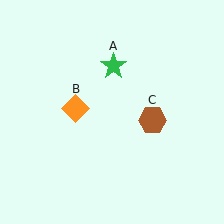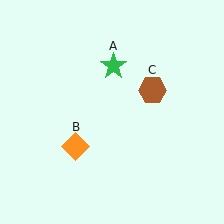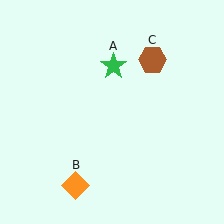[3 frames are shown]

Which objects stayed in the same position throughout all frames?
Green star (object A) remained stationary.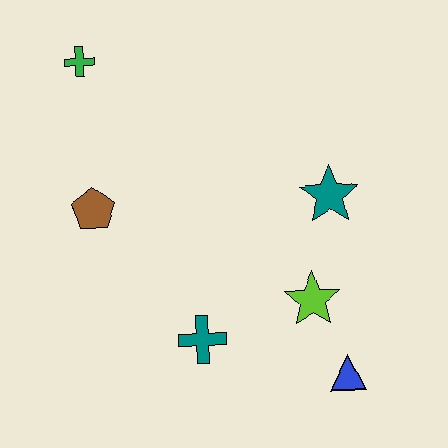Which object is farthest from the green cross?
The blue triangle is farthest from the green cross.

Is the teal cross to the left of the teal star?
Yes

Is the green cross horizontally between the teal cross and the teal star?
No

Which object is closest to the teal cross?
The lime star is closest to the teal cross.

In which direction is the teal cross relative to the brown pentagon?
The teal cross is below the brown pentagon.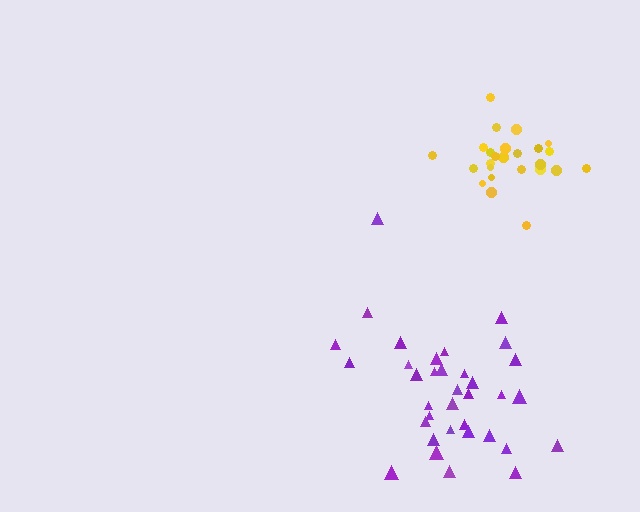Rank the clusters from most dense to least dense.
yellow, purple.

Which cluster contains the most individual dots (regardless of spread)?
Purple (35).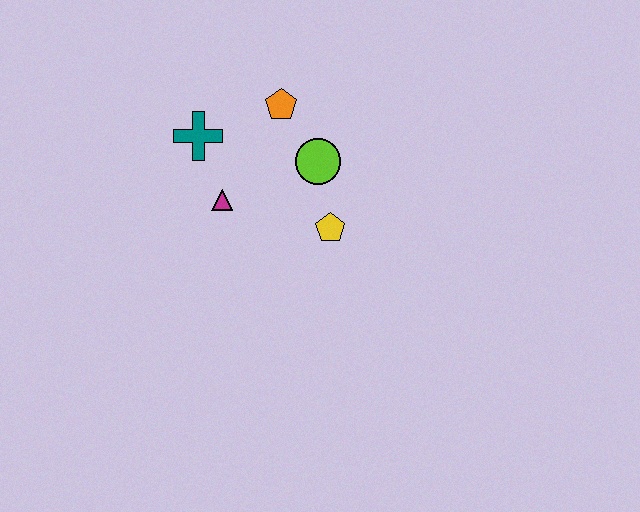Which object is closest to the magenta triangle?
The teal cross is closest to the magenta triangle.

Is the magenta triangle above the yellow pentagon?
Yes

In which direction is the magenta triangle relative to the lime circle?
The magenta triangle is to the left of the lime circle.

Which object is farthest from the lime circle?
The teal cross is farthest from the lime circle.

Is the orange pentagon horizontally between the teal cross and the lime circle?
Yes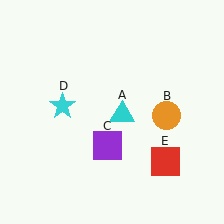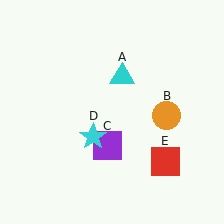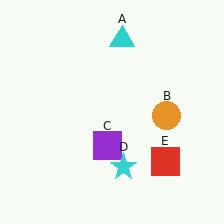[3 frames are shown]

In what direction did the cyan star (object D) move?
The cyan star (object D) moved down and to the right.